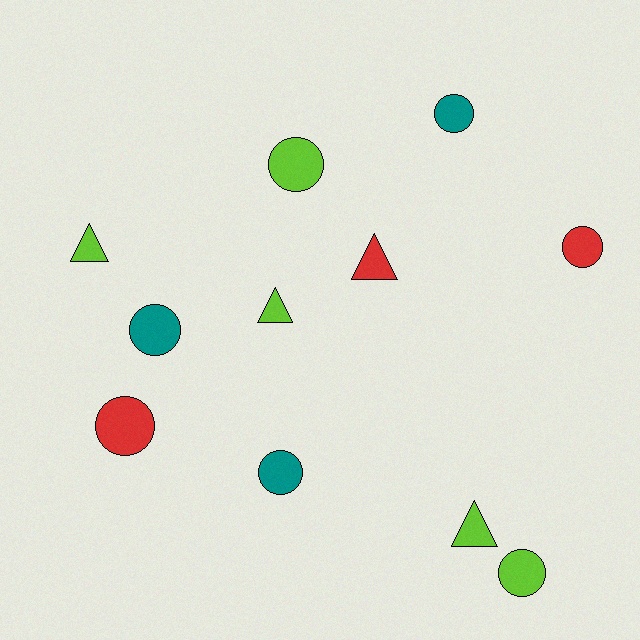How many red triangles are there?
There is 1 red triangle.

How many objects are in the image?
There are 11 objects.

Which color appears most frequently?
Lime, with 5 objects.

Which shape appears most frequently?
Circle, with 7 objects.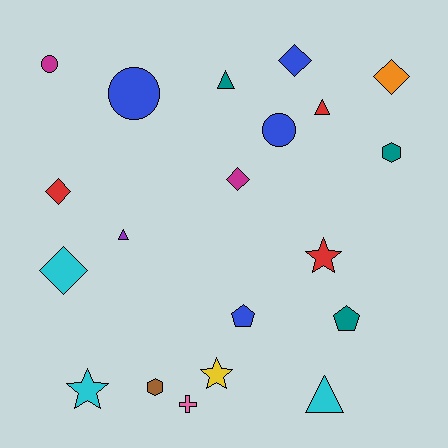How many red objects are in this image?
There are 3 red objects.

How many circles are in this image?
There are 3 circles.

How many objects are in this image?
There are 20 objects.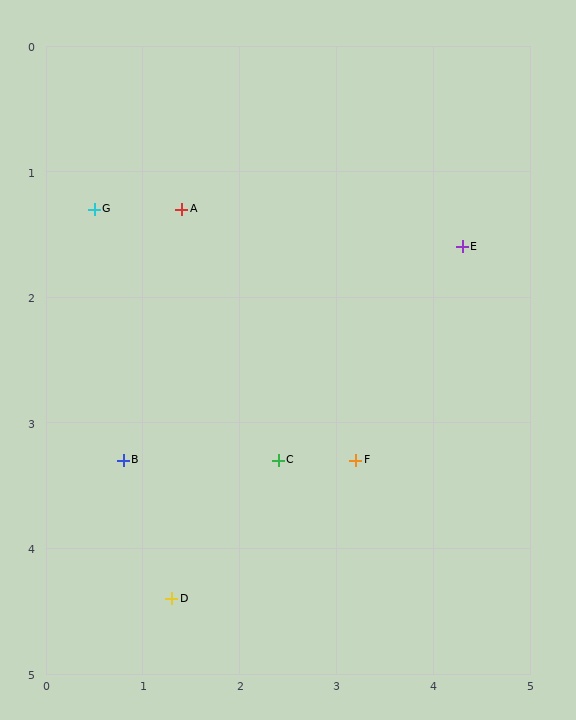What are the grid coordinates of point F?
Point F is at approximately (3.2, 3.3).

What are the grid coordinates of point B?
Point B is at approximately (0.8, 3.3).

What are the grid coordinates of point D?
Point D is at approximately (1.3, 4.4).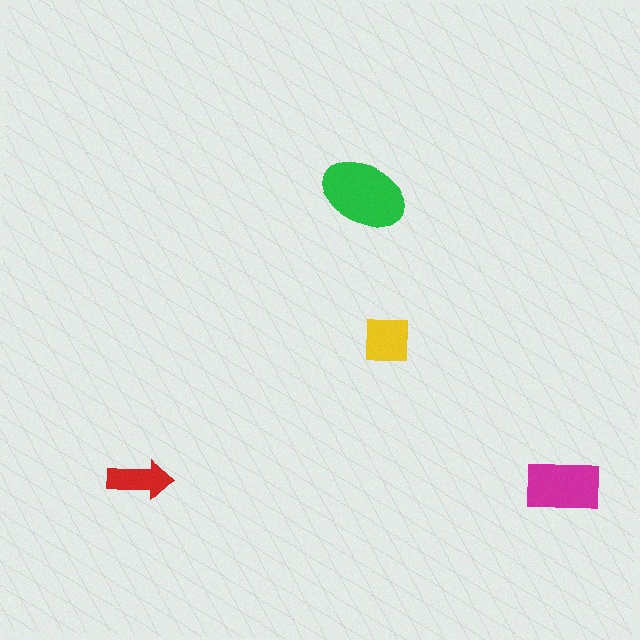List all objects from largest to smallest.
The green ellipse, the magenta rectangle, the yellow square, the red arrow.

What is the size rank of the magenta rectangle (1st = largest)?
2nd.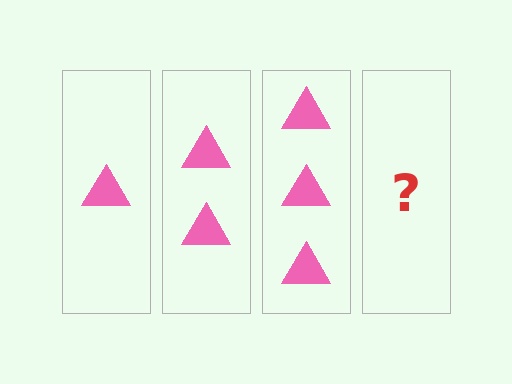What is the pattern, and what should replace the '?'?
The pattern is that each step adds one more triangle. The '?' should be 4 triangles.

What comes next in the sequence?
The next element should be 4 triangles.